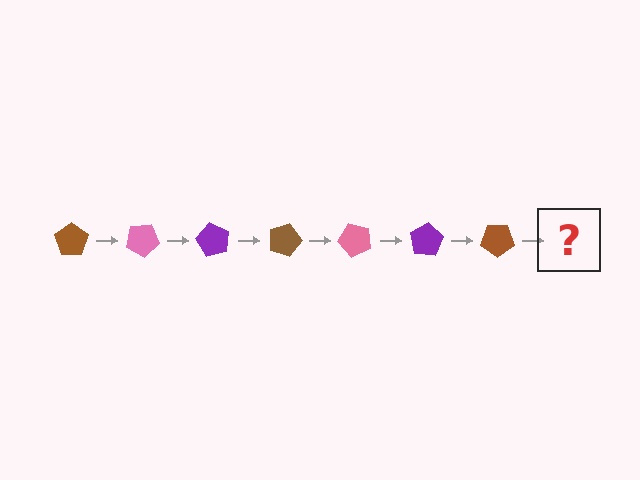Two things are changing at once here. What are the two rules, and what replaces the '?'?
The two rules are that it rotates 30 degrees each step and the color cycles through brown, pink, and purple. The '?' should be a pink pentagon, rotated 210 degrees from the start.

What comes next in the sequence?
The next element should be a pink pentagon, rotated 210 degrees from the start.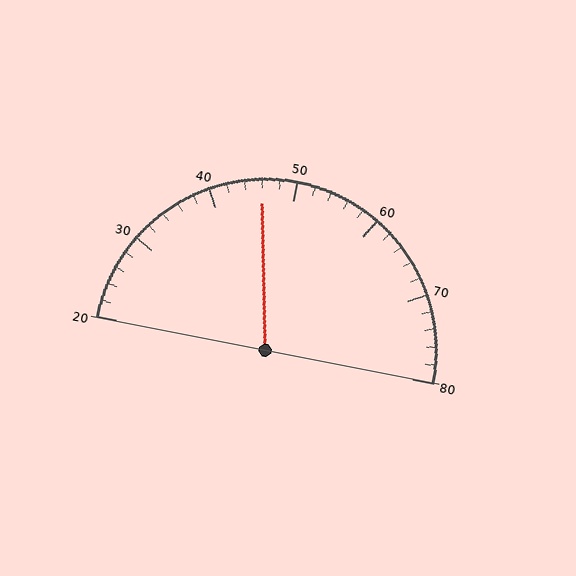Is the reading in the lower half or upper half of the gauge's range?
The reading is in the lower half of the range (20 to 80).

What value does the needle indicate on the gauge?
The needle indicates approximately 46.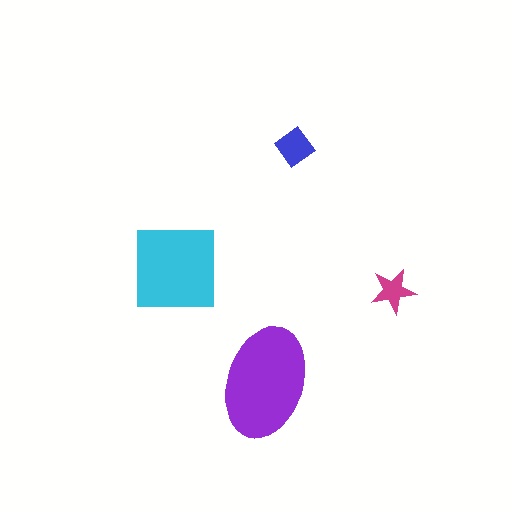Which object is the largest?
The purple ellipse.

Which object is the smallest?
The magenta star.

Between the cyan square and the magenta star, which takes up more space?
The cyan square.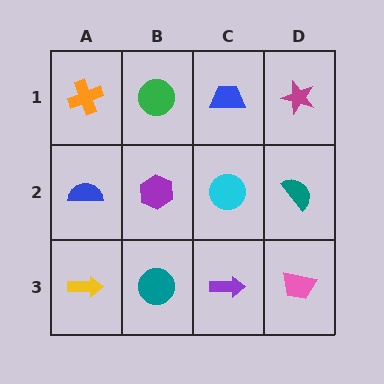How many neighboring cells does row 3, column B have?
3.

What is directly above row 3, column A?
A blue semicircle.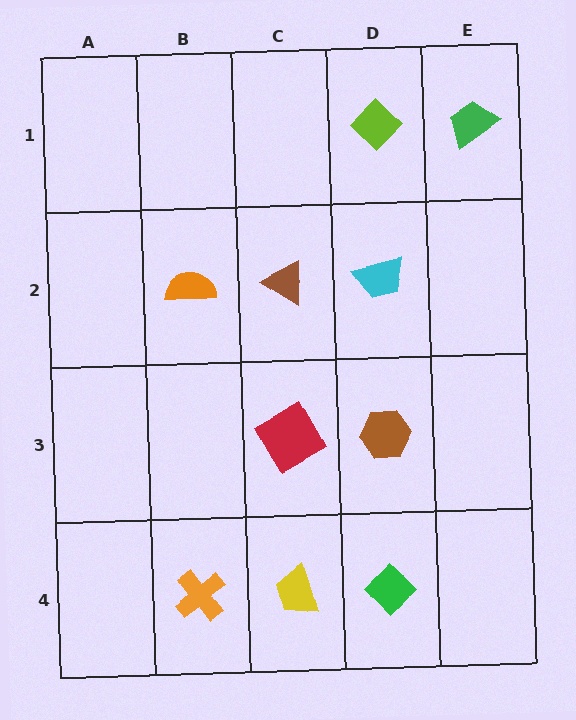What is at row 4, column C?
A yellow trapezoid.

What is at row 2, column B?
An orange semicircle.